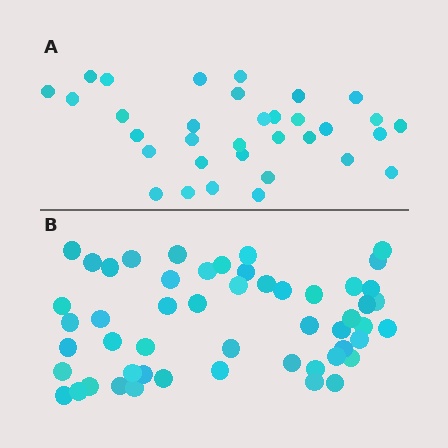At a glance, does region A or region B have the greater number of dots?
Region B (the bottom region) has more dots.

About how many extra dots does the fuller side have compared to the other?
Region B has approximately 20 more dots than region A.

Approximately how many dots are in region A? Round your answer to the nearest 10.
About 30 dots. (The exact count is 33, which rounds to 30.)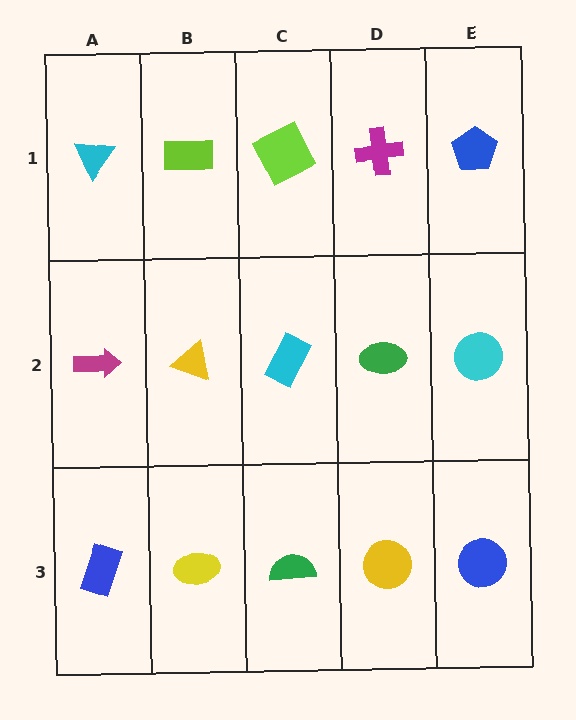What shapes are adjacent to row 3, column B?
A yellow triangle (row 2, column B), a blue rectangle (row 3, column A), a green semicircle (row 3, column C).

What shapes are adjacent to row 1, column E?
A cyan circle (row 2, column E), a magenta cross (row 1, column D).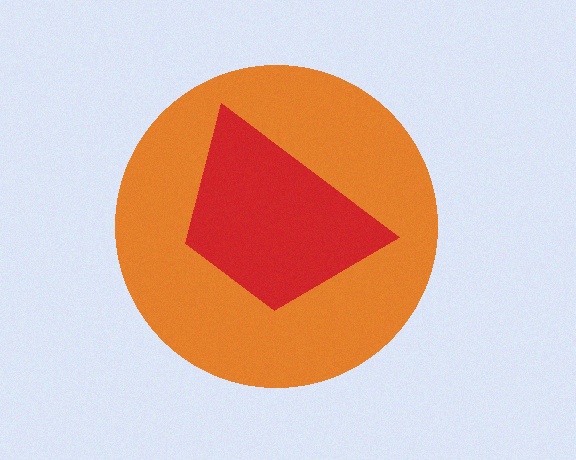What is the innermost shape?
The red trapezoid.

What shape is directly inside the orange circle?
The red trapezoid.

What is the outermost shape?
The orange circle.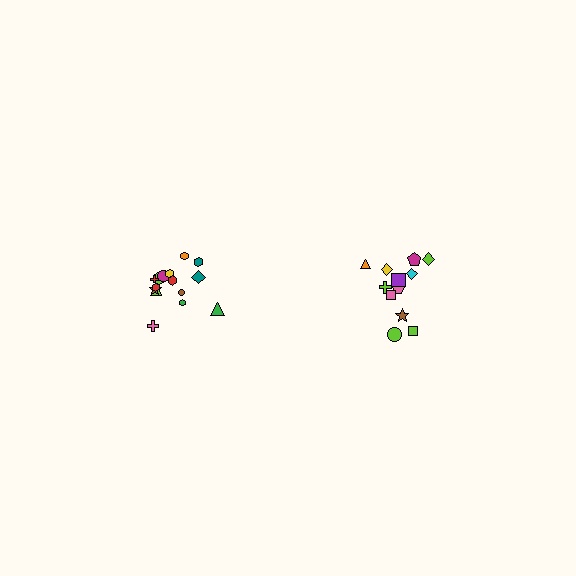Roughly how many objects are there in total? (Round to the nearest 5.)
Roughly 25 objects in total.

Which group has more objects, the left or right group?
The left group.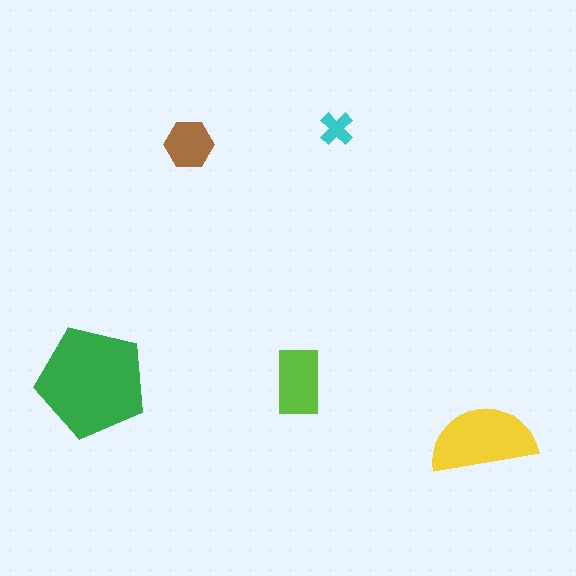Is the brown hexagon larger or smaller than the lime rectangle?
Smaller.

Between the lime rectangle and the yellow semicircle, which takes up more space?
The yellow semicircle.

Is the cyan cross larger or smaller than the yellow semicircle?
Smaller.